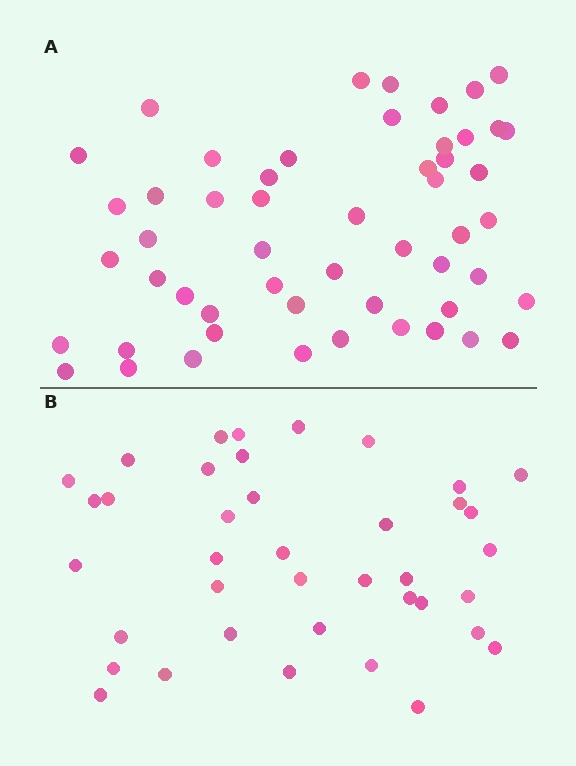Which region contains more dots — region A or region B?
Region A (the top region) has more dots.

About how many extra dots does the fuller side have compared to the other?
Region A has approximately 15 more dots than region B.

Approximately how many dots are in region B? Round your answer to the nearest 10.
About 40 dots. (The exact count is 39, which rounds to 40.)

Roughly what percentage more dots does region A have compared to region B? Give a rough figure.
About 35% more.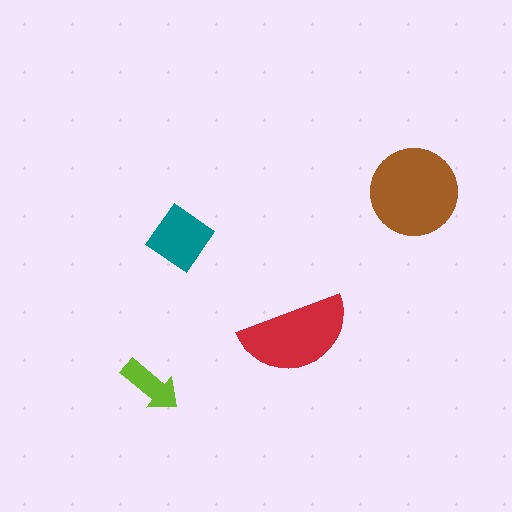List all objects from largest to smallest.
The brown circle, the red semicircle, the teal diamond, the lime arrow.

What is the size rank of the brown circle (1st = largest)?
1st.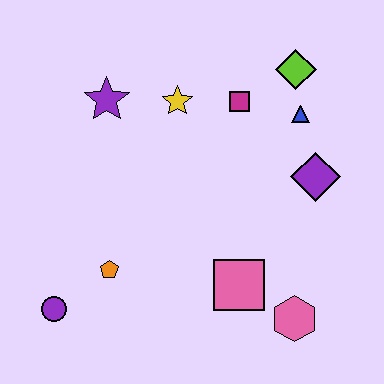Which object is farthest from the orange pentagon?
The lime diamond is farthest from the orange pentagon.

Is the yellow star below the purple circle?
No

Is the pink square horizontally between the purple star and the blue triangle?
Yes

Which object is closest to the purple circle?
The orange pentagon is closest to the purple circle.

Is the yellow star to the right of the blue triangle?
No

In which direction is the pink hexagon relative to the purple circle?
The pink hexagon is to the right of the purple circle.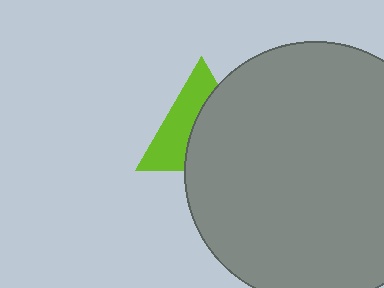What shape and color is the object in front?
The object in front is a gray circle.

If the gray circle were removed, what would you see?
You would see the complete lime triangle.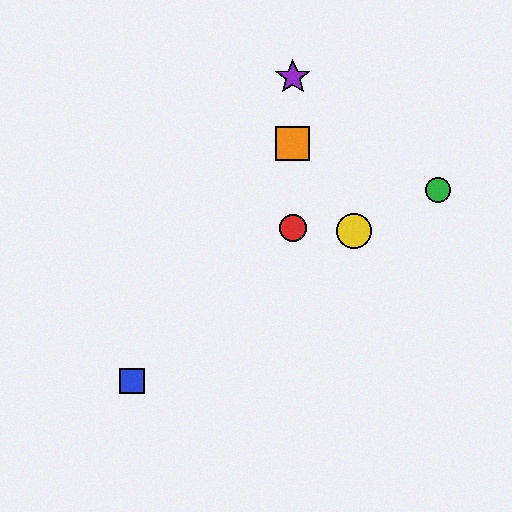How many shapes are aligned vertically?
3 shapes (the red circle, the purple star, the orange square) are aligned vertically.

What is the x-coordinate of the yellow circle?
The yellow circle is at x≈354.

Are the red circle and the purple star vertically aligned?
Yes, both are at x≈293.